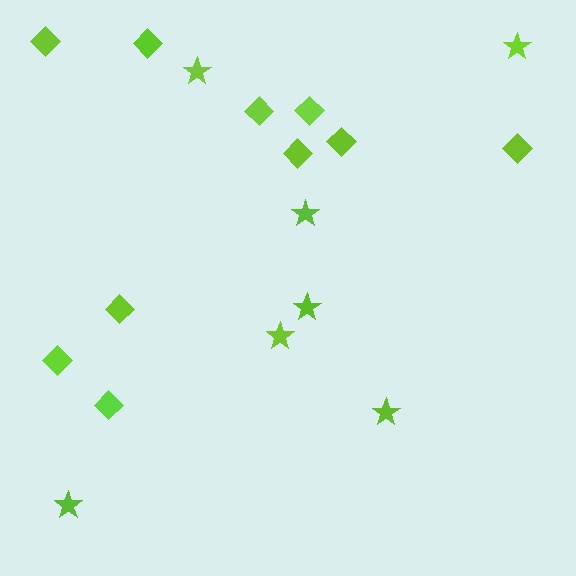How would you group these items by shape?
There are 2 groups: one group of stars (7) and one group of diamonds (10).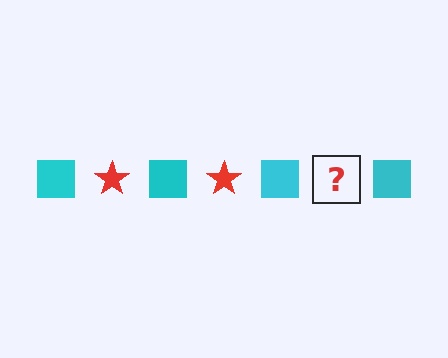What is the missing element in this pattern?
The missing element is a red star.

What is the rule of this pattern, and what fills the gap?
The rule is that the pattern alternates between cyan square and red star. The gap should be filled with a red star.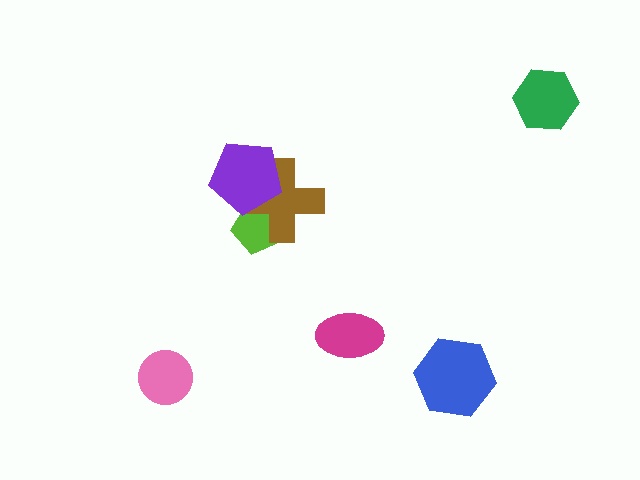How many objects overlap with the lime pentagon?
2 objects overlap with the lime pentagon.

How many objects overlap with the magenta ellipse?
0 objects overlap with the magenta ellipse.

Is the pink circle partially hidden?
No, no other shape covers it.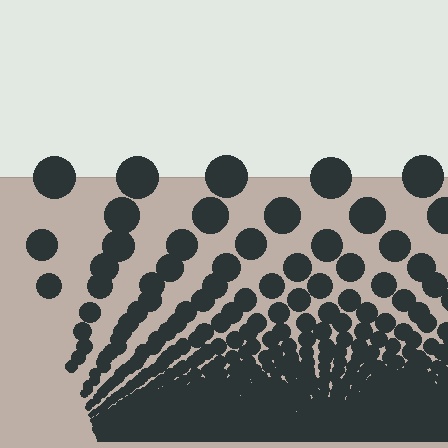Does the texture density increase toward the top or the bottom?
Density increases toward the bottom.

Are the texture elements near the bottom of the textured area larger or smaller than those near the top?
Smaller. The gradient is inverted — elements near the bottom are smaller and denser.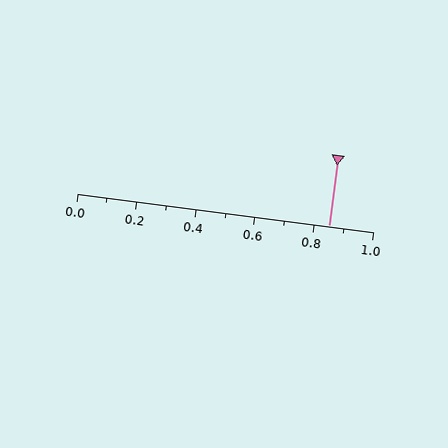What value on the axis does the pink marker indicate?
The marker indicates approximately 0.85.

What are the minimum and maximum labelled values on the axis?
The axis runs from 0.0 to 1.0.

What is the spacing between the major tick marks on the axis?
The major ticks are spaced 0.2 apart.